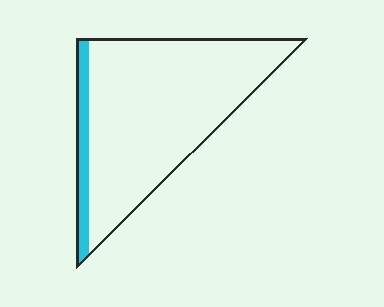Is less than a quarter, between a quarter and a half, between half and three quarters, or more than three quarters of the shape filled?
Less than a quarter.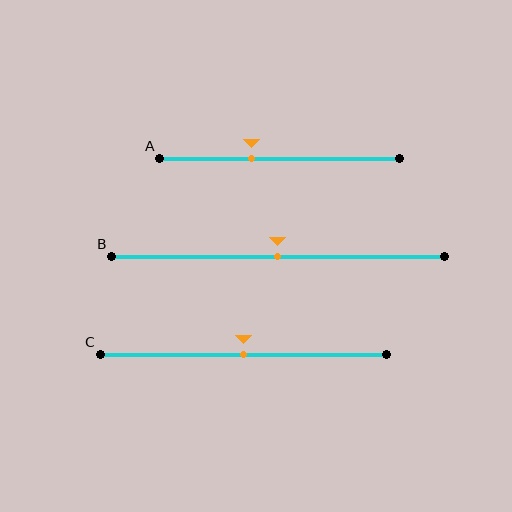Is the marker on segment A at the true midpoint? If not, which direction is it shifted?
No, the marker on segment A is shifted to the left by about 12% of the segment length.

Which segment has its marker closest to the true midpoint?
Segment B has its marker closest to the true midpoint.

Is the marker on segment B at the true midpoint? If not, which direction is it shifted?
Yes, the marker on segment B is at the true midpoint.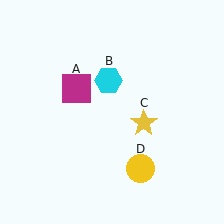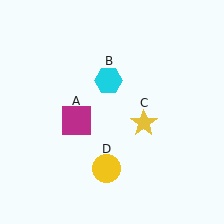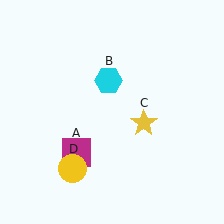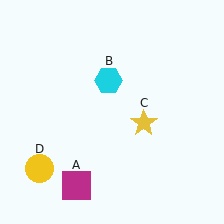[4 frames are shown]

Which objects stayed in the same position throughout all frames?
Cyan hexagon (object B) and yellow star (object C) remained stationary.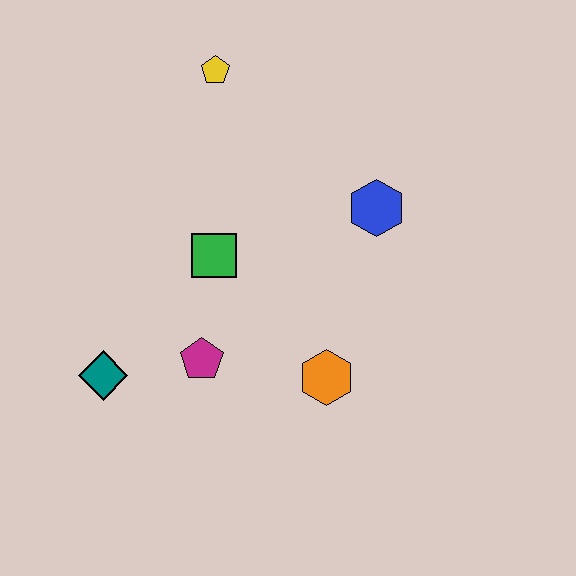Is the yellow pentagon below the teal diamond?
No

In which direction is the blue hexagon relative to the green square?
The blue hexagon is to the right of the green square.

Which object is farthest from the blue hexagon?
The teal diamond is farthest from the blue hexagon.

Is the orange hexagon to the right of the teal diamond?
Yes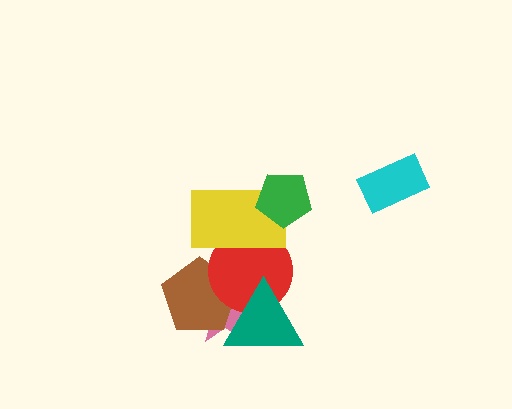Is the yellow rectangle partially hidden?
Yes, it is partially covered by another shape.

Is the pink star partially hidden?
Yes, it is partially covered by another shape.